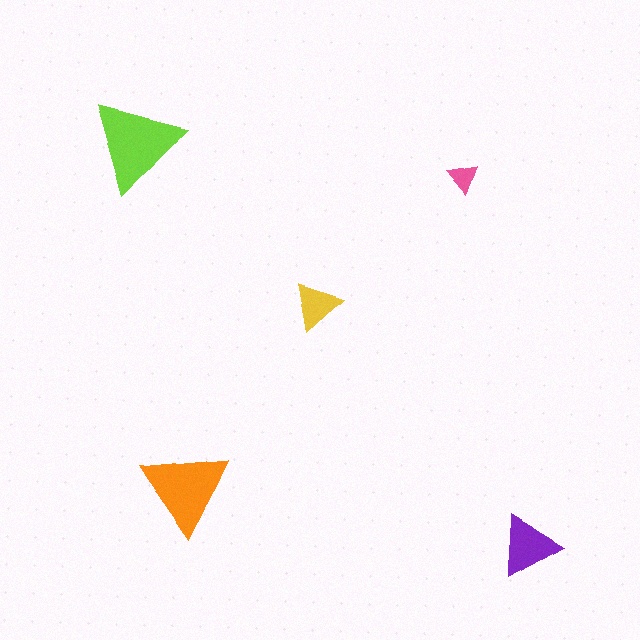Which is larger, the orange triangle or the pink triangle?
The orange one.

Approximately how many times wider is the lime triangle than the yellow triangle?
About 2 times wider.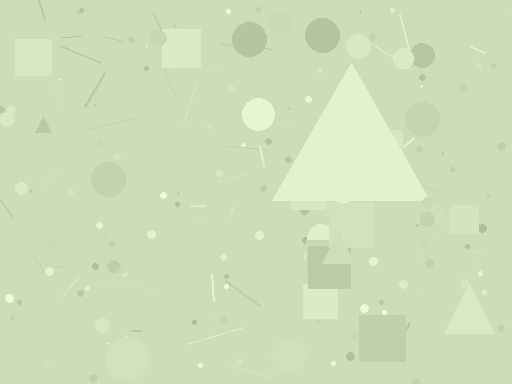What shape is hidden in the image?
A triangle is hidden in the image.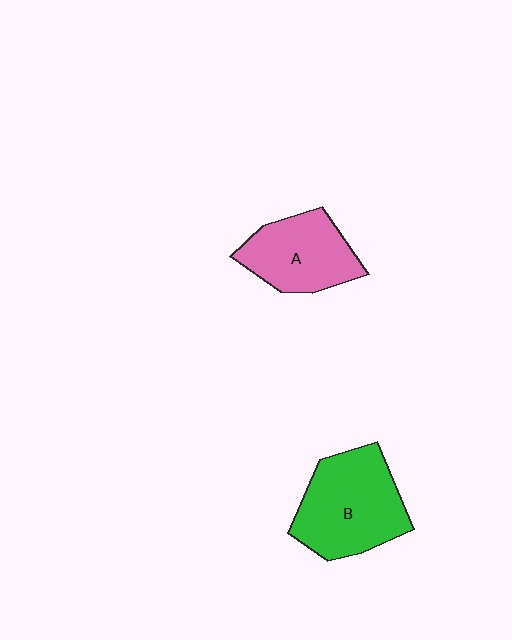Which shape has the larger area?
Shape B (green).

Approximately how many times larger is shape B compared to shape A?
Approximately 1.3 times.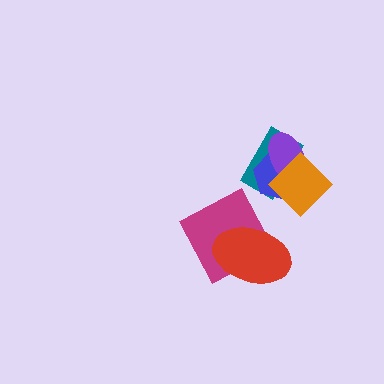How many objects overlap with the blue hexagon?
3 objects overlap with the blue hexagon.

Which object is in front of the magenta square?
The red ellipse is in front of the magenta square.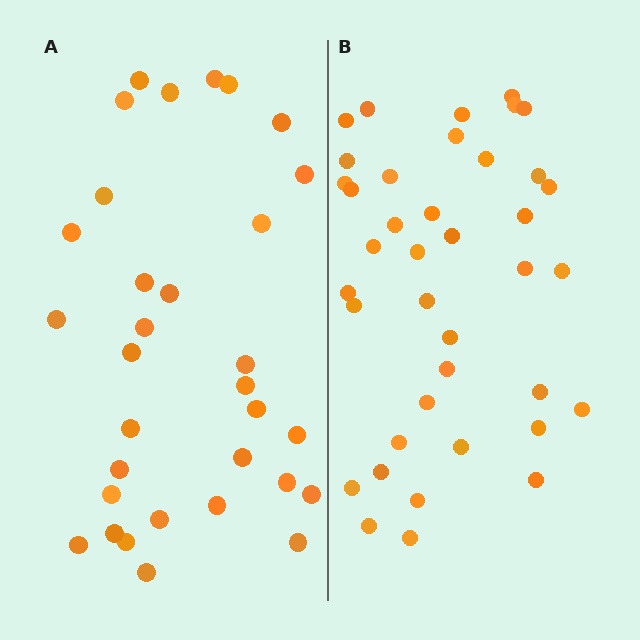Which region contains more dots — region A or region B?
Region B (the right region) has more dots.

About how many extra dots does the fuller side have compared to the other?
Region B has roughly 8 or so more dots than region A.